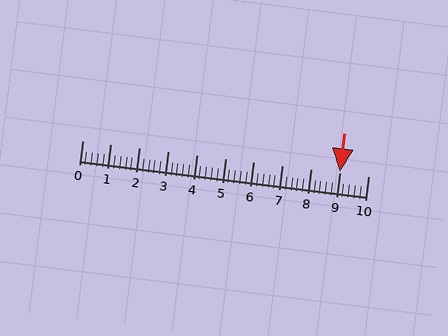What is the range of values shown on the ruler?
The ruler shows values from 0 to 10.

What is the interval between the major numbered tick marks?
The major tick marks are spaced 1 units apart.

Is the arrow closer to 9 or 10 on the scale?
The arrow is closer to 9.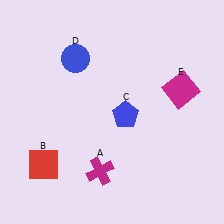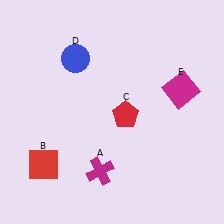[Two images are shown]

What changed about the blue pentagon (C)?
In Image 1, C is blue. In Image 2, it changed to red.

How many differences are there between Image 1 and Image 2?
There is 1 difference between the two images.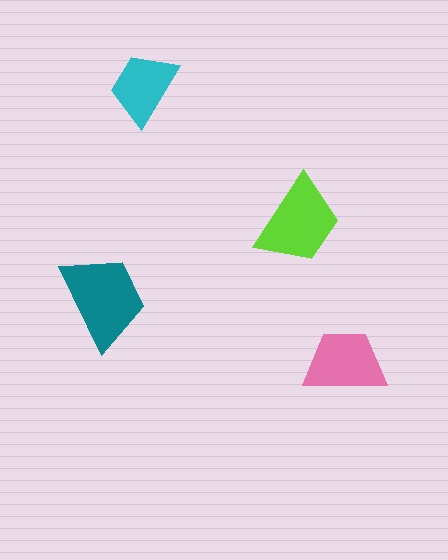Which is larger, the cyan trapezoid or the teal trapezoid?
The teal one.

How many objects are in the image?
There are 4 objects in the image.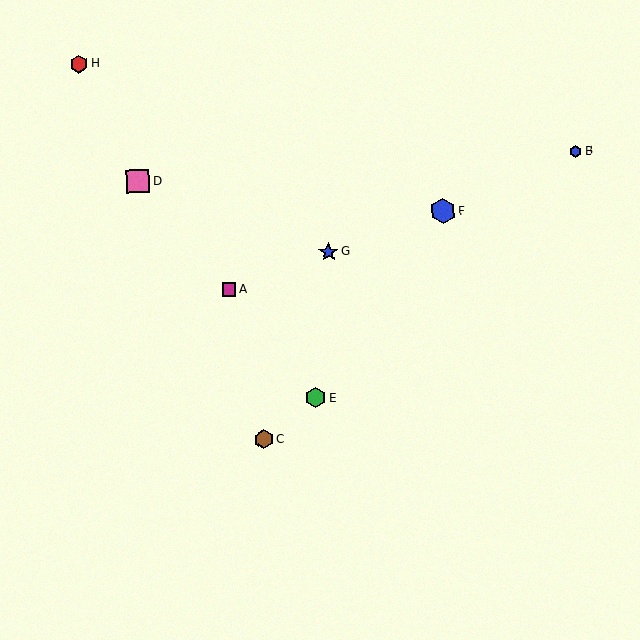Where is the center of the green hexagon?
The center of the green hexagon is at (316, 398).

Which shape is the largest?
The blue hexagon (labeled F) is the largest.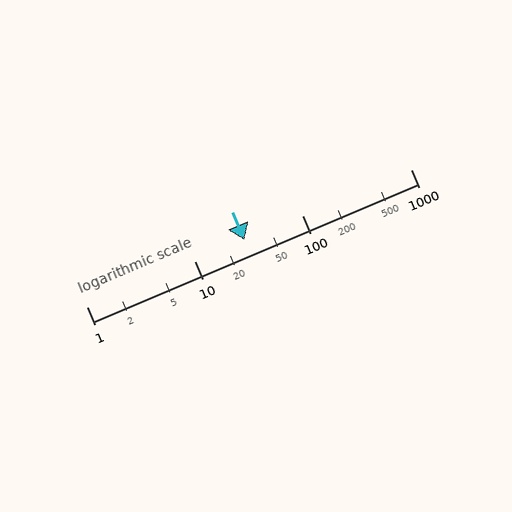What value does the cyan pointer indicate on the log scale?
The pointer indicates approximately 29.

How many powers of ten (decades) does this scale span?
The scale spans 3 decades, from 1 to 1000.